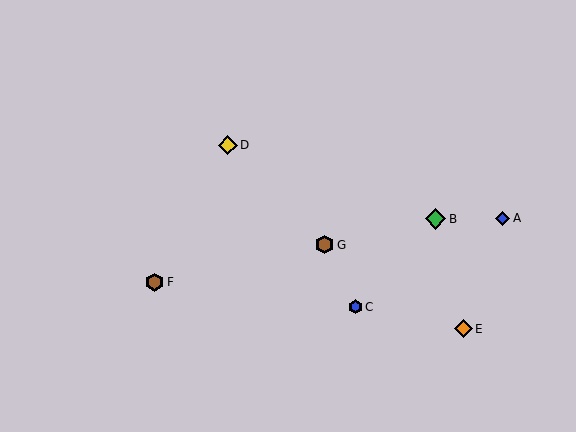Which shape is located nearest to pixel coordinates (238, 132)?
The yellow diamond (labeled D) at (228, 145) is nearest to that location.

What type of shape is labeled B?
Shape B is a green diamond.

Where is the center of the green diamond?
The center of the green diamond is at (436, 219).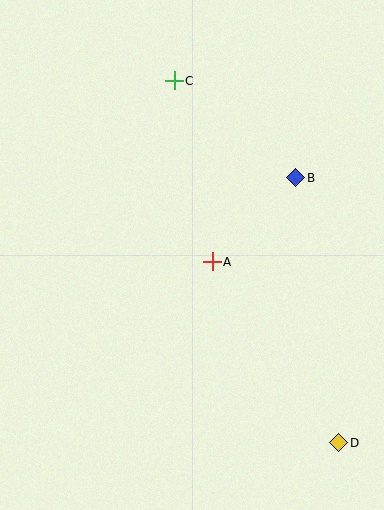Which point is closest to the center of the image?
Point A at (212, 262) is closest to the center.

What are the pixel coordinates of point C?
Point C is at (174, 81).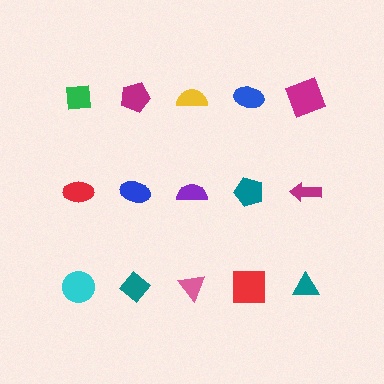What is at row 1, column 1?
A green square.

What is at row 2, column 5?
A magenta arrow.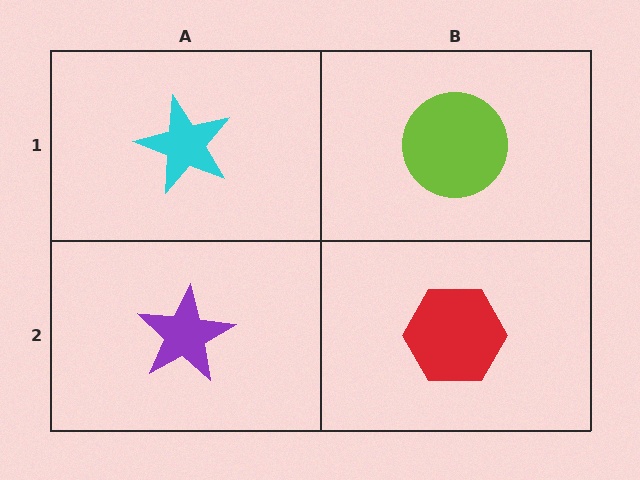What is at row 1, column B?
A lime circle.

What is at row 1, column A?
A cyan star.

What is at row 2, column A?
A purple star.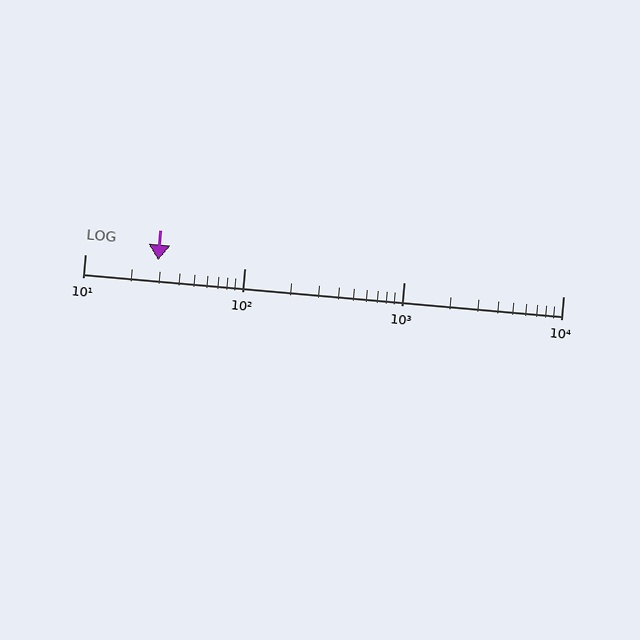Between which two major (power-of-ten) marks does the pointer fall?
The pointer is between 10 and 100.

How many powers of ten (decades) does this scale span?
The scale spans 3 decades, from 10 to 10000.